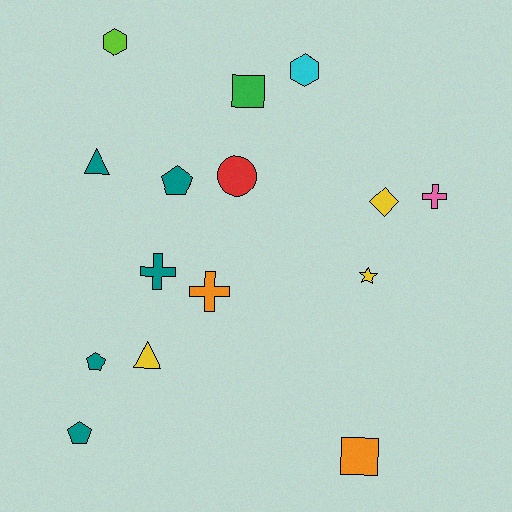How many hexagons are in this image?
There are 2 hexagons.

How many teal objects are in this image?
There are 5 teal objects.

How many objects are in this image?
There are 15 objects.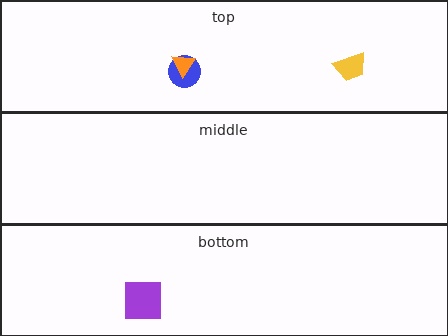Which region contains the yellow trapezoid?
The top region.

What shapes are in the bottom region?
The purple square.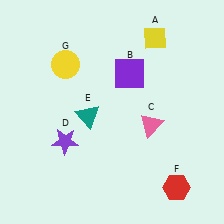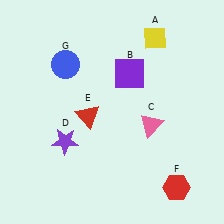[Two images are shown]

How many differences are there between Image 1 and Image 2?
There are 2 differences between the two images.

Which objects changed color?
E changed from teal to red. G changed from yellow to blue.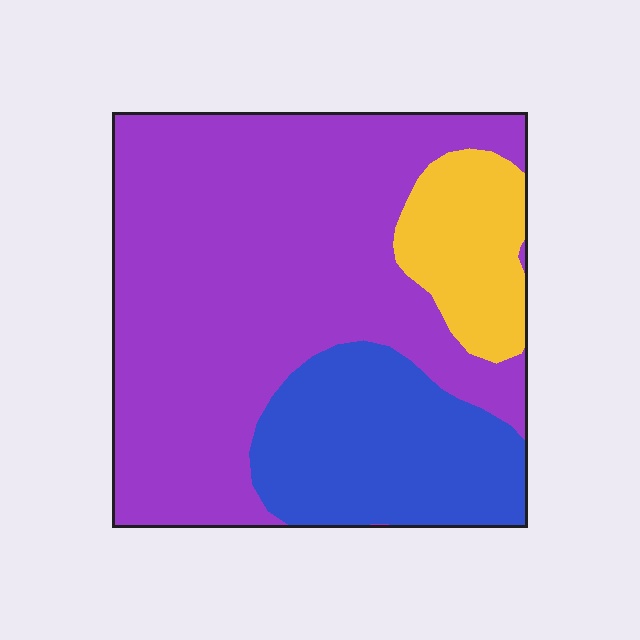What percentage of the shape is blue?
Blue takes up about one quarter (1/4) of the shape.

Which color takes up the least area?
Yellow, at roughly 10%.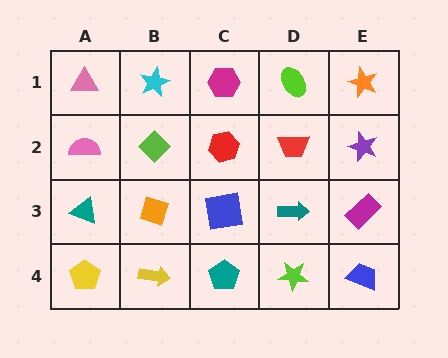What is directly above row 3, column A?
A pink semicircle.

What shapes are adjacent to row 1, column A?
A pink semicircle (row 2, column A), a cyan star (row 1, column B).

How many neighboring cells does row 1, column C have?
3.